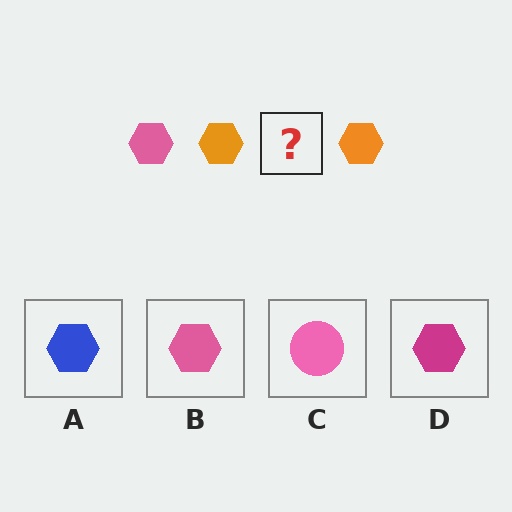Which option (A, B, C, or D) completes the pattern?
B.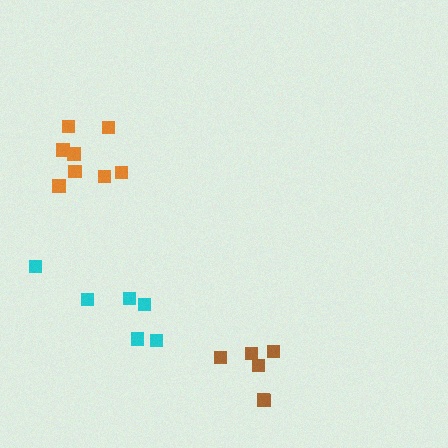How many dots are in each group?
Group 1: 6 dots, Group 2: 8 dots, Group 3: 6 dots (20 total).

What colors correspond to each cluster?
The clusters are colored: brown, orange, cyan.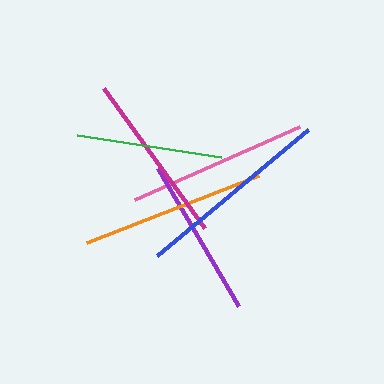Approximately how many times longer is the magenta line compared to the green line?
The magenta line is approximately 1.2 times the length of the green line.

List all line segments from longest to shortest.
From longest to shortest: blue, orange, pink, magenta, purple, green.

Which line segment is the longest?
The blue line is the longest at approximately 196 pixels.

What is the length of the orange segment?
The orange segment is approximately 185 pixels long.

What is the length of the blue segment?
The blue segment is approximately 196 pixels long.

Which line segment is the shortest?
The green line is the shortest at approximately 146 pixels.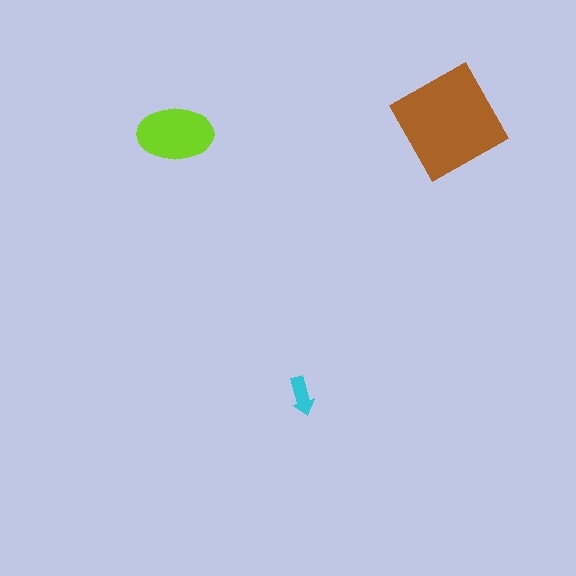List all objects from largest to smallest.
The brown diamond, the lime ellipse, the cyan arrow.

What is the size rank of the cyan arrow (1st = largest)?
3rd.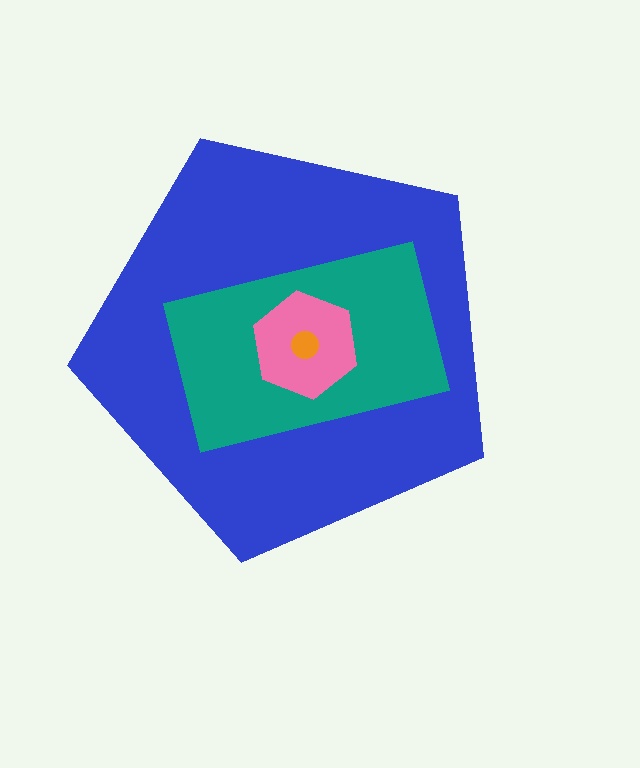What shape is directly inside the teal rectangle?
The pink hexagon.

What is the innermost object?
The orange circle.